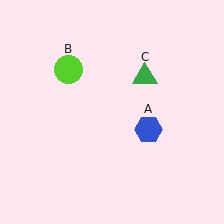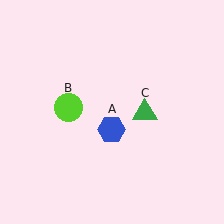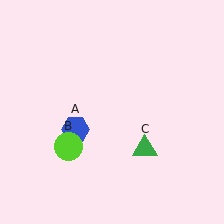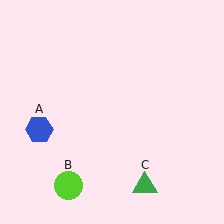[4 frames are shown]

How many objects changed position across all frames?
3 objects changed position: blue hexagon (object A), lime circle (object B), green triangle (object C).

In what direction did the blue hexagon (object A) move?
The blue hexagon (object A) moved left.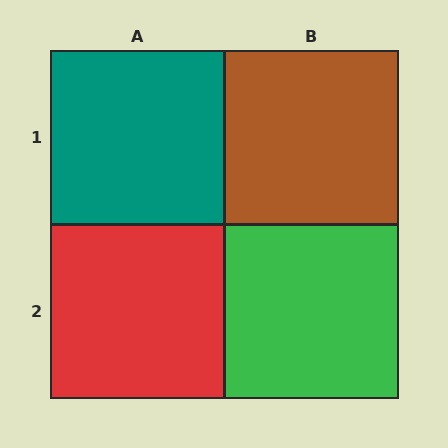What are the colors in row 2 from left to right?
Red, green.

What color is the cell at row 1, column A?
Teal.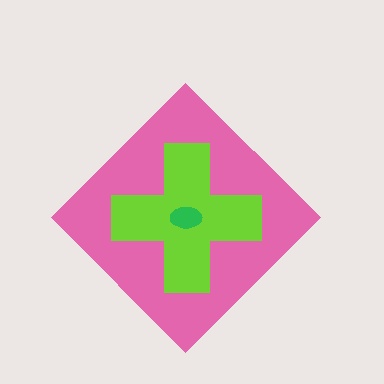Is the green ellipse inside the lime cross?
Yes.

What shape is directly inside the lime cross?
The green ellipse.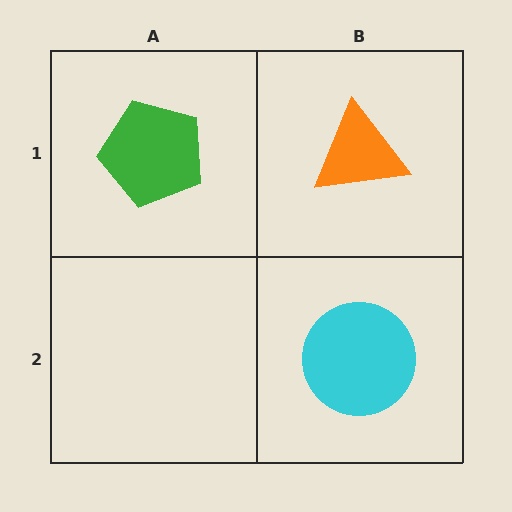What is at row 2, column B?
A cyan circle.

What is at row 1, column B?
An orange triangle.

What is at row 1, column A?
A green pentagon.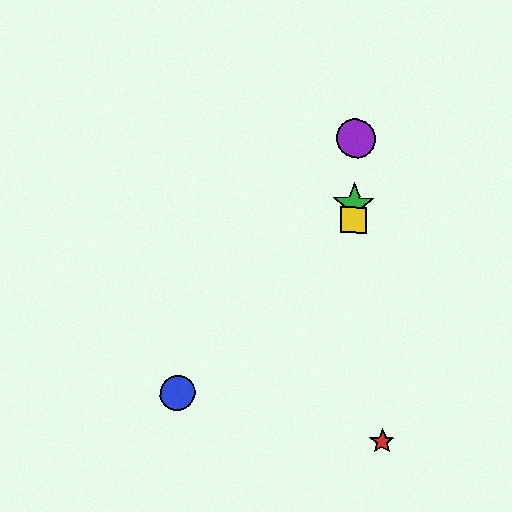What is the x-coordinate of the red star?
The red star is at x≈382.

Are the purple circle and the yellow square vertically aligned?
Yes, both are at x≈356.